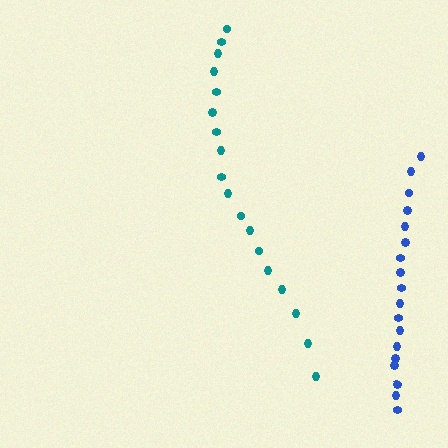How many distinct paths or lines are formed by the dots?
There are 2 distinct paths.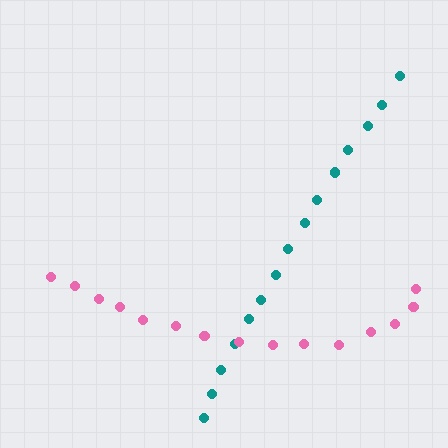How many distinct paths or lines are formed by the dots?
There are 2 distinct paths.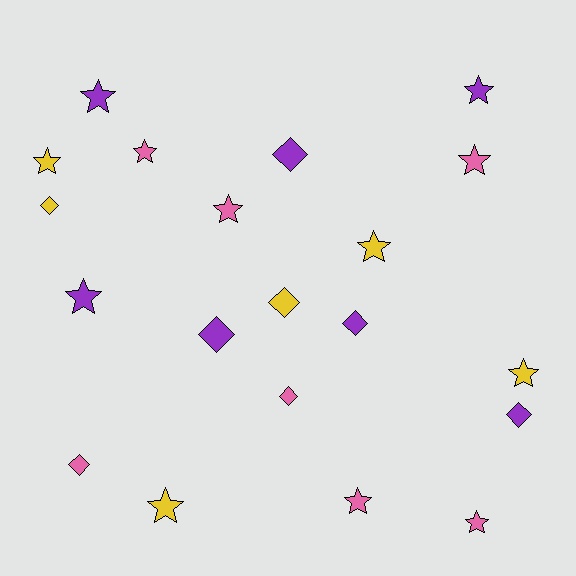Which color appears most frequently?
Pink, with 7 objects.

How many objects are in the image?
There are 20 objects.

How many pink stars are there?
There are 5 pink stars.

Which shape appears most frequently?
Star, with 12 objects.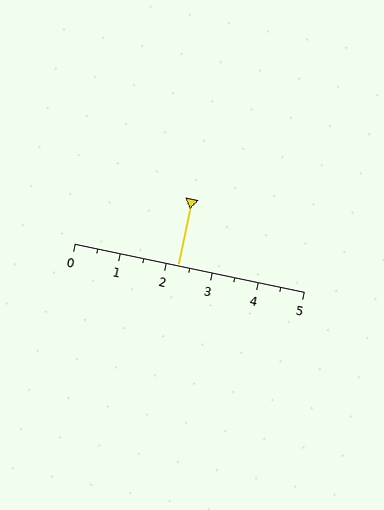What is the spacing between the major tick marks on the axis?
The major ticks are spaced 1 apart.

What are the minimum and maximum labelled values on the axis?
The axis runs from 0 to 5.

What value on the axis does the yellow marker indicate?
The marker indicates approximately 2.2.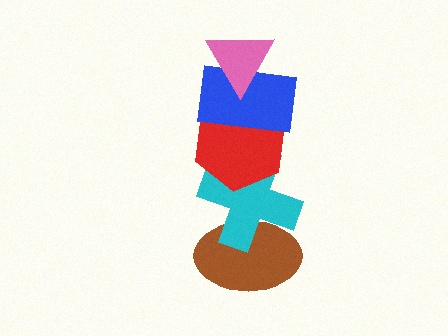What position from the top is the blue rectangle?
The blue rectangle is 2nd from the top.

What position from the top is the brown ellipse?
The brown ellipse is 5th from the top.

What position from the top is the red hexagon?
The red hexagon is 3rd from the top.